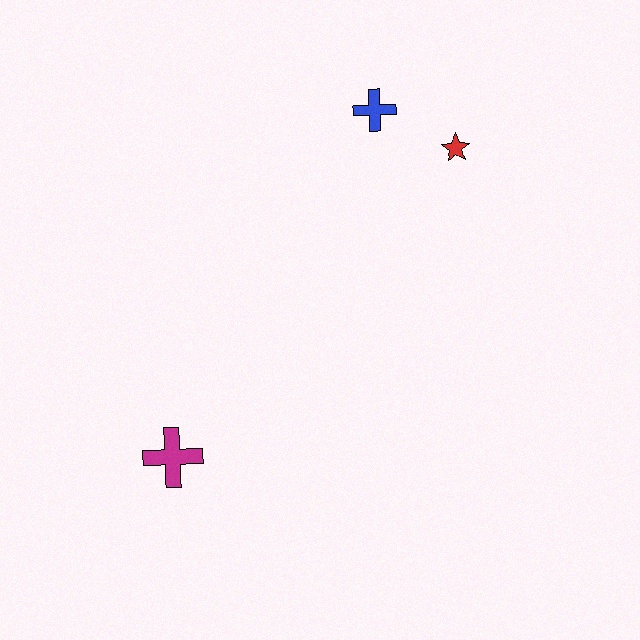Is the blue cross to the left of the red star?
Yes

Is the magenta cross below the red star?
Yes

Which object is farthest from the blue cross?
The magenta cross is farthest from the blue cross.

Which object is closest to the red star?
The blue cross is closest to the red star.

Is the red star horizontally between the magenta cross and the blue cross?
No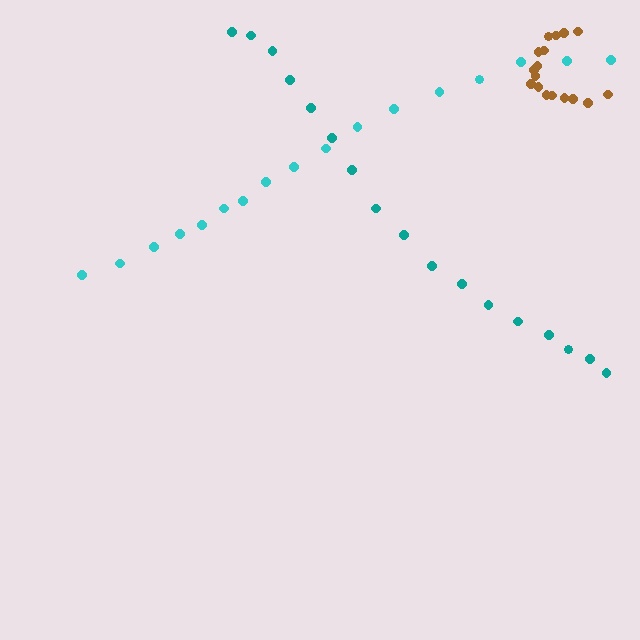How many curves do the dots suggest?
There are 3 distinct paths.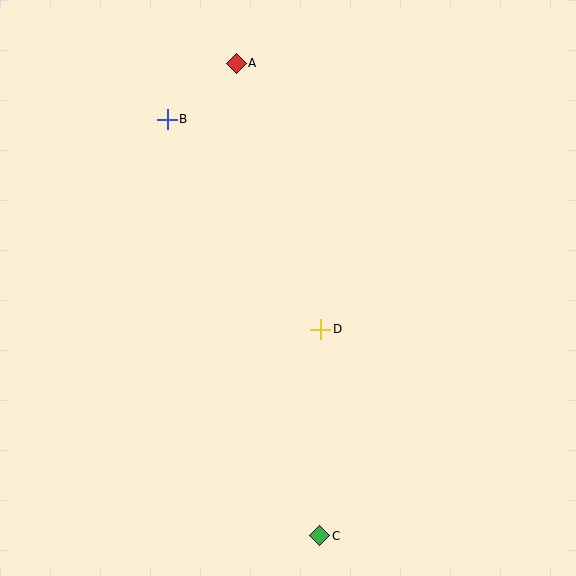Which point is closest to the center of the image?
Point D at (321, 329) is closest to the center.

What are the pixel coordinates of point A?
Point A is at (236, 63).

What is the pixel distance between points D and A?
The distance between D and A is 279 pixels.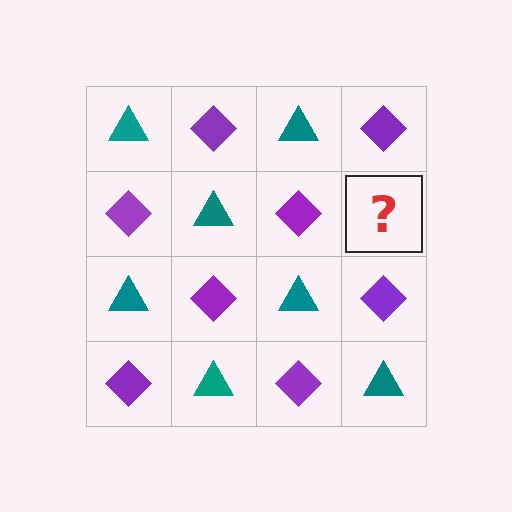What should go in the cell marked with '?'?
The missing cell should contain a teal triangle.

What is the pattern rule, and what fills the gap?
The rule is that it alternates teal triangle and purple diamond in a checkerboard pattern. The gap should be filled with a teal triangle.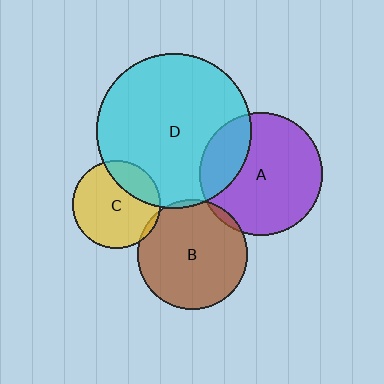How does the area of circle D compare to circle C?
Approximately 3.2 times.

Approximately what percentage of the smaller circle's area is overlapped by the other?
Approximately 25%.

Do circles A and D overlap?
Yes.